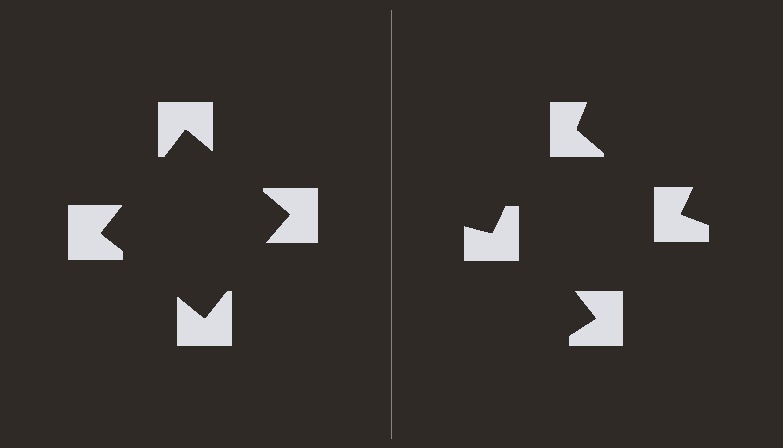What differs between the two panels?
The notched squares are positioned identically on both sides; only the wedge orientations differ. On the left they align to a square; on the right they are misaligned.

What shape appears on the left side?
An illusory square.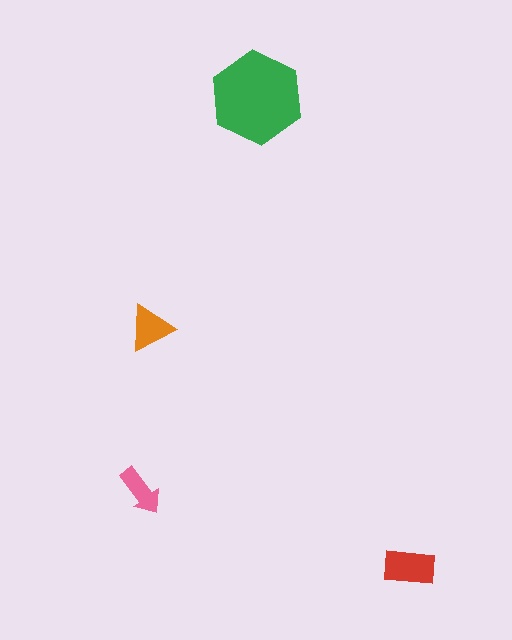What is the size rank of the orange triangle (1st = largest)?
3rd.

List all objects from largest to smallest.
The green hexagon, the red rectangle, the orange triangle, the pink arrow.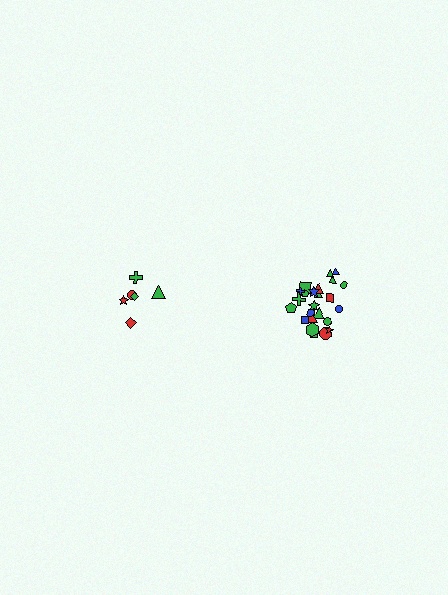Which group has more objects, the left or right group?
The right group.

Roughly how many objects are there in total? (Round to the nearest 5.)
Roughly 30 objects in total.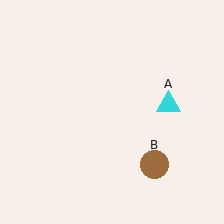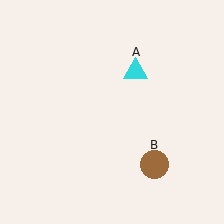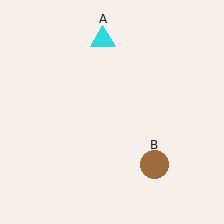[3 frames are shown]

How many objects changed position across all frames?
1 object changed position: cyan triangle (object A).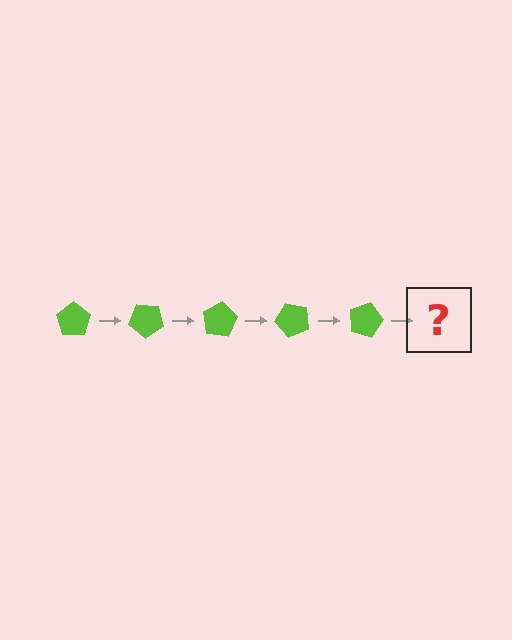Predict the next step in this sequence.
The next step is a lime pentagon rotated 200 degrees.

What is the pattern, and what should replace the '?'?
The pattern is that the pentagon rotates 40 degrees each step. The '?' should be a lime pentagon rotated 200 degrees.